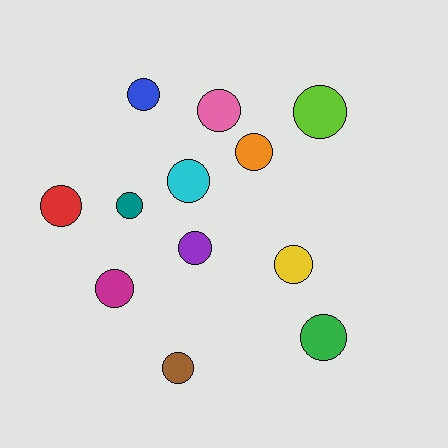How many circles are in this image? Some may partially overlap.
There are 12 circles.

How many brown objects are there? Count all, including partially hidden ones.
There is 1 brown object.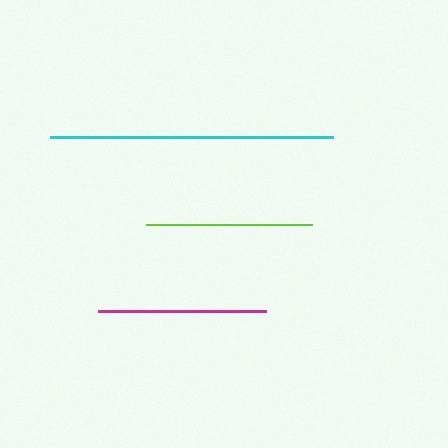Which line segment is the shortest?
The lime line is the shortest at approximately 166 pixels.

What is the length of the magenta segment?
The magenta segment is approximately 168 pixels long.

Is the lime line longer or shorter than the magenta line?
The magenta line is longer than the lime line.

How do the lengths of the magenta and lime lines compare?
The magenta and lime lines are approximately the same length.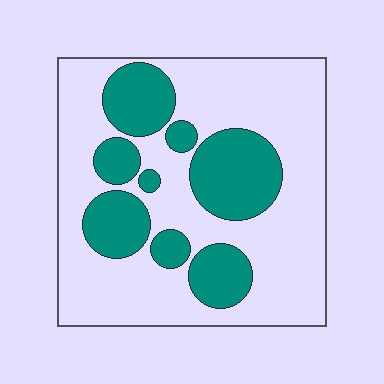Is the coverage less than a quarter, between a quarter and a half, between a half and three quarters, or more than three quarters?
Between a quarter and a half.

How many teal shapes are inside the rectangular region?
8.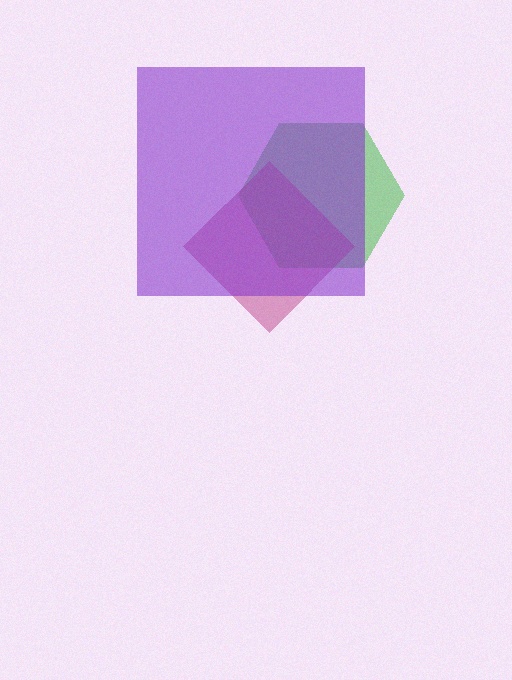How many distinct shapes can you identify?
There are 3 distinct shapes: a green hexagon, a magenta diamond, a purple square.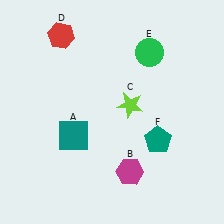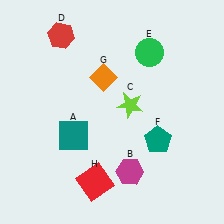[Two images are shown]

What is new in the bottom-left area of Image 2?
A red square (H) was added in the bottom-left area of Image 2.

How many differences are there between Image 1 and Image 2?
There are 2 differences between the two images.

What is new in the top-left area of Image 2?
An orange diamond (G) was added in the top-left area of Image 2.